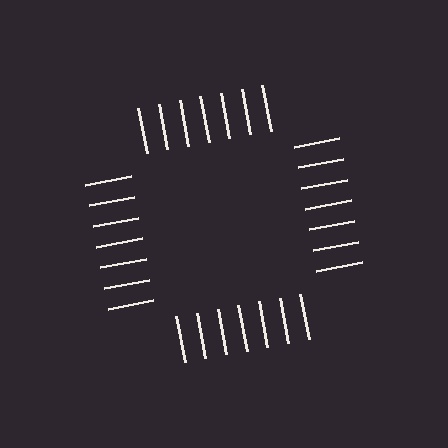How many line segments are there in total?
28 — 7 along each of the 4 edges.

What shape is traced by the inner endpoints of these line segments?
An illusory square — the line segments terminate on its edges but no continuous stroke is drawn.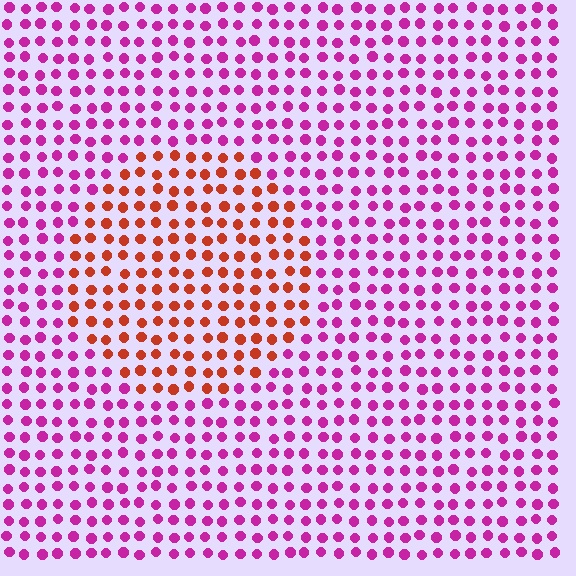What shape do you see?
I see a circle.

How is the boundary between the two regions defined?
The boundary is defined purely by a slight shift in hue (about 55 degrees). Spacing, size, and orientation are identical on both sides.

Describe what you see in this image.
The image is filled with small magenta elements in a uniform arrangement. A circle-shaped region is visible where the elements are tinted to a slightly different hue, forming a subtle color boundary.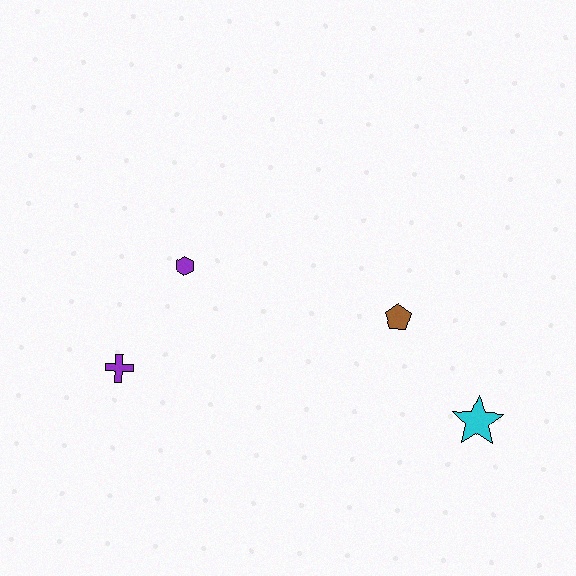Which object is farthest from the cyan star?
The purple cross is farthest from the cyan star.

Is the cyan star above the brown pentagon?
No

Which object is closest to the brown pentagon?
The cyan star is closest to the brown pentagon.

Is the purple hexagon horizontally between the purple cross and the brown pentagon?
Yes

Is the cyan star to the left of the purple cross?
No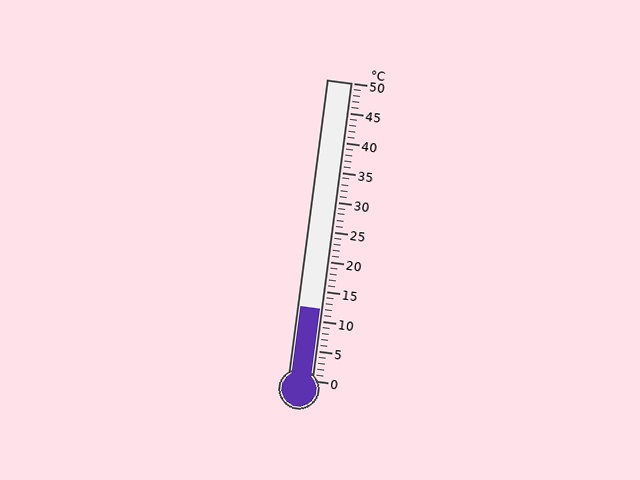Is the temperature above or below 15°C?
The temperature is below 15°C.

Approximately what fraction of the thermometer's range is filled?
The thermometer is filled to approximately 25% of its range.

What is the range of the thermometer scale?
The thermometer scale ranges from 0°C to 50°C.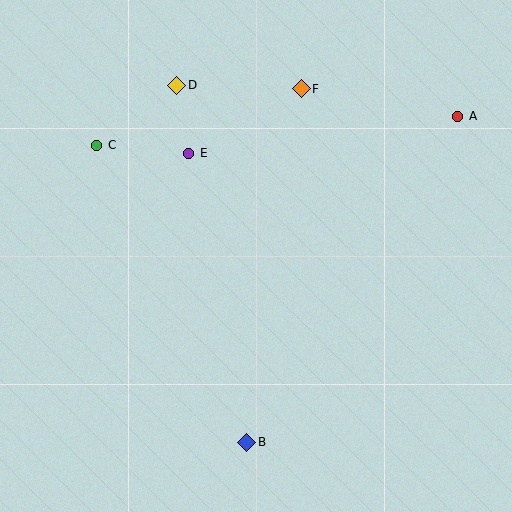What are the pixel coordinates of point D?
Point D is at (177, 85).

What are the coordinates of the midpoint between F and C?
The midpoint between F and C is at (199, 117).